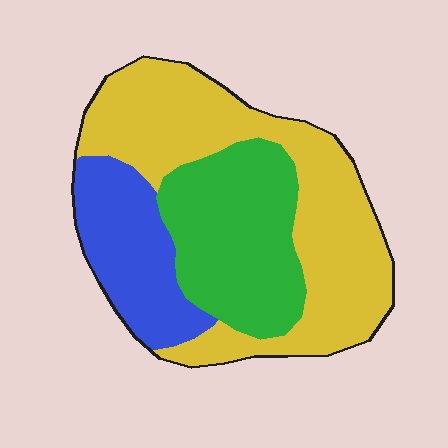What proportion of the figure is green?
Green covers about 30% of the figure.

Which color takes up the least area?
Blue, at roughly 20%.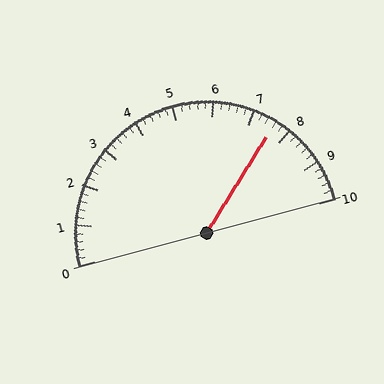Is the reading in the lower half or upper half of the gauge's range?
The reading is in the upper half of the range (0 to 10).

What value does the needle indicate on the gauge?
The needle indicates approximately 7.6.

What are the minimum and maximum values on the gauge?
The gauge ranges from 0 to 10.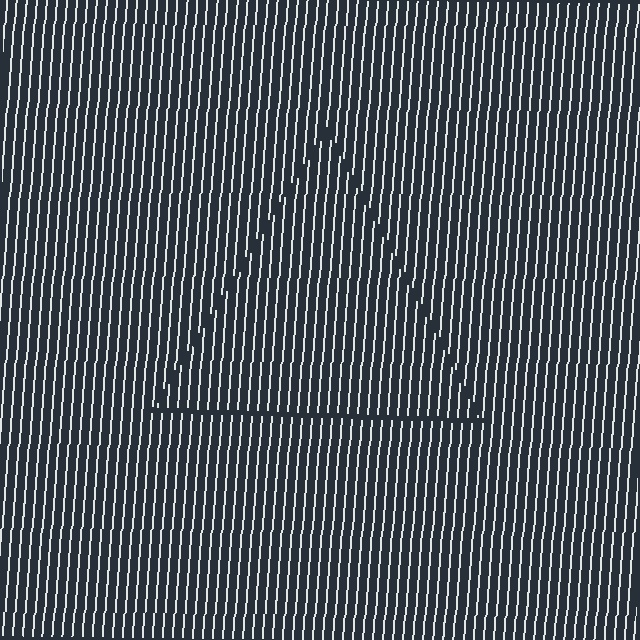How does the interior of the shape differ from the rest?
The interior of the shape contains the same grating, shifted by half a period — the contour is defined by the phase discontinuity where line-ends from the inner and outer gratings abut.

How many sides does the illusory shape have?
3 sides — the line-ends trace a triangle.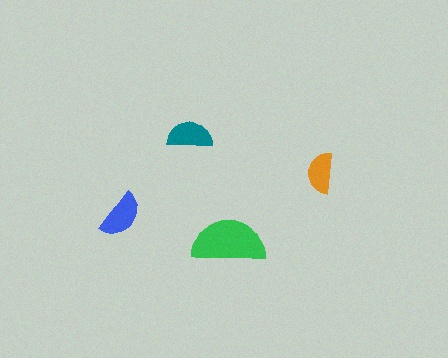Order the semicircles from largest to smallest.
the green one, the blue one, the teal one, the orange one.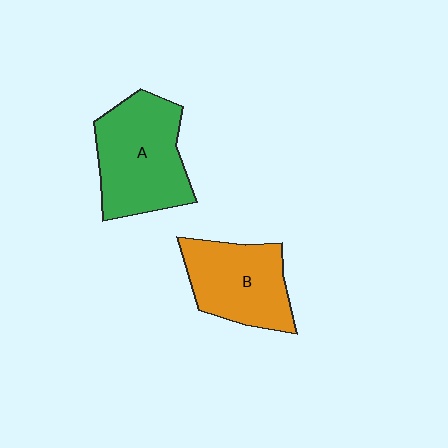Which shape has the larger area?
Shape A (green).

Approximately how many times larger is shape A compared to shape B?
Approximately 1.2 times.